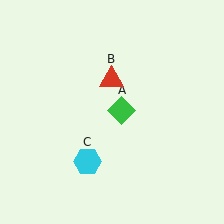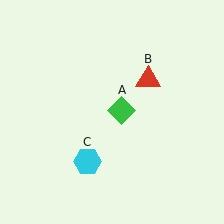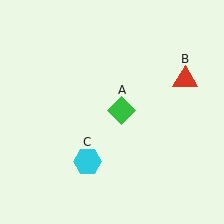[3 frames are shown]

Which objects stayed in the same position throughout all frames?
Green diamond (object A) and cyan hexagon (object C) remained stationary.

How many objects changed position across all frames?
1 object changed position: red triangle (object B).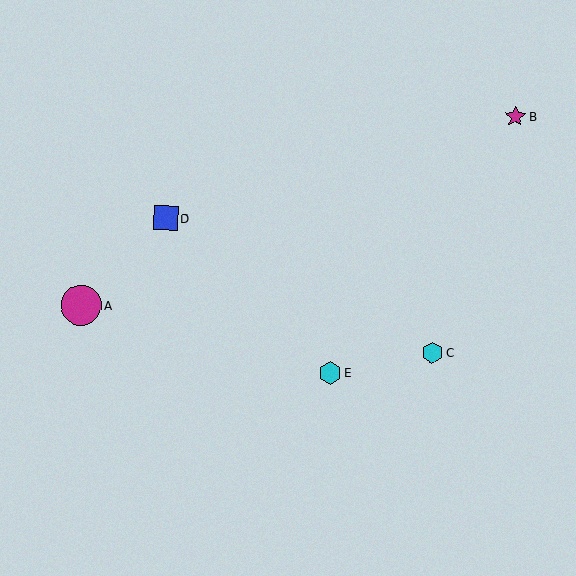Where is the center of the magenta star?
The center of the magenta star is at (515, 116).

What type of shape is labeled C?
Shape C is a cyan hexagon.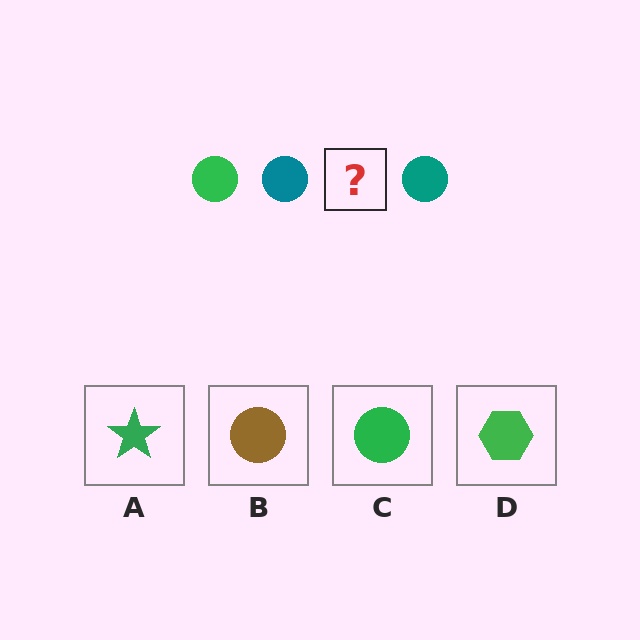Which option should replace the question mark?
Option C.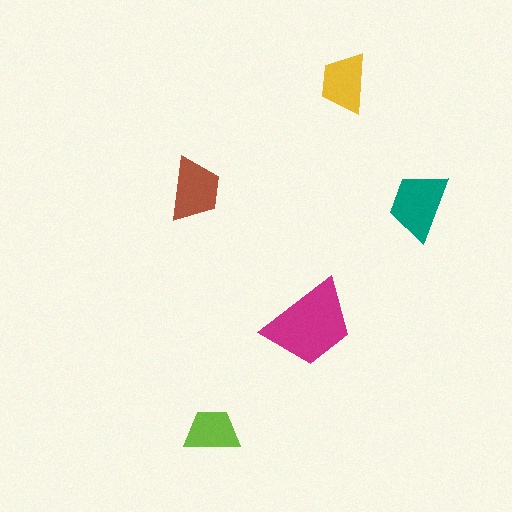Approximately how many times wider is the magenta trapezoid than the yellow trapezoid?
About 1.5 times wider.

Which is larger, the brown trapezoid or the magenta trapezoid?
The magenta one.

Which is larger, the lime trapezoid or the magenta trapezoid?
The magenta one.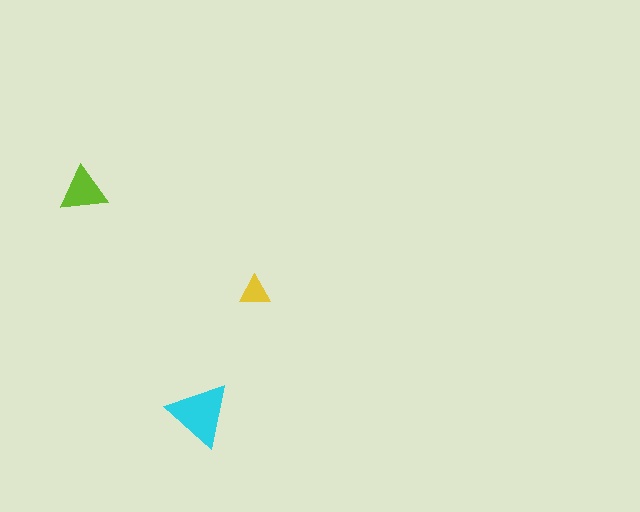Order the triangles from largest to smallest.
the cyan one, the lime one, the yellow one.